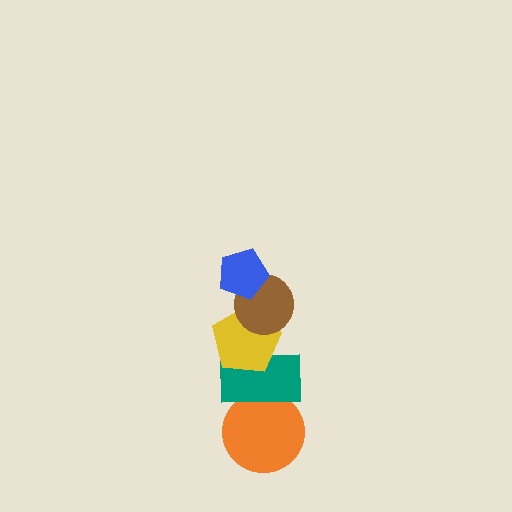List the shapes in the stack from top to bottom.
From top to bottom: the blue pentagon, the brown circle, the yellow pentagon, the teal rectangle, the orange circle.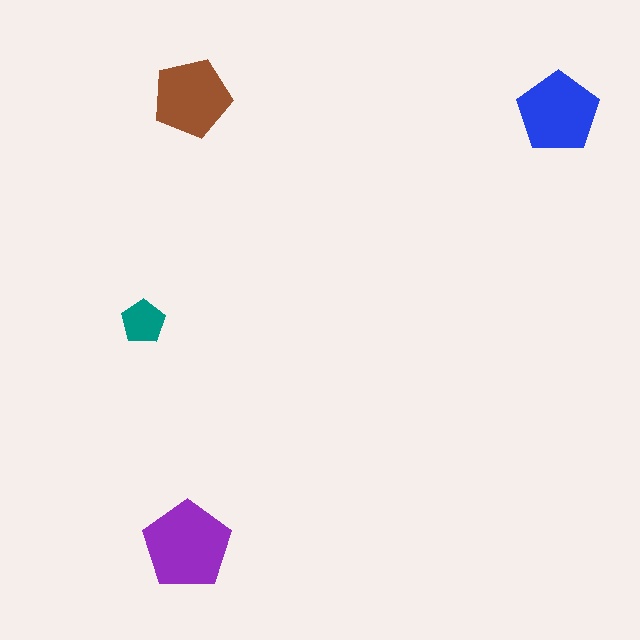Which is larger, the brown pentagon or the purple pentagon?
The purple one.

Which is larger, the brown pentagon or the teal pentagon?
The brown one.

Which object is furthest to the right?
The blue pentagon is rightmost.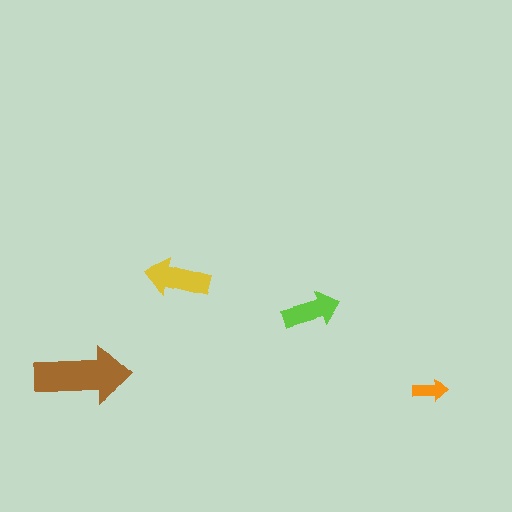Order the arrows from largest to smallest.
the brown one, the yellow one, the lime one, the orange one.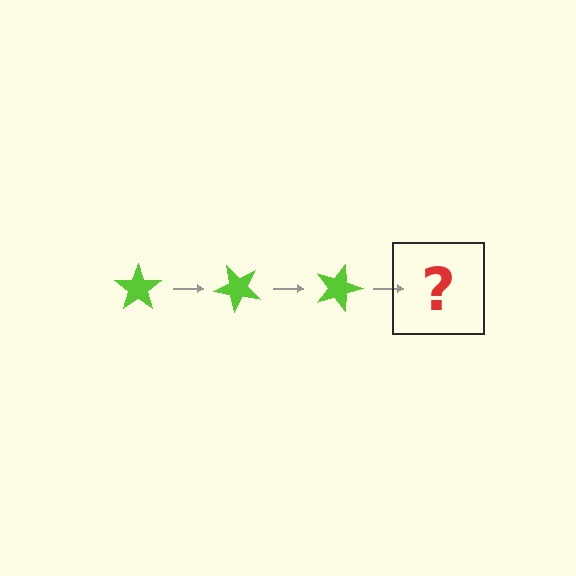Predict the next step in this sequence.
The next step is a lime star rotated 135 degrees.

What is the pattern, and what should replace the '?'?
The pattern is that the star rotates 45 degrees each step. The '?' should be a lime star rotated 135 degrees.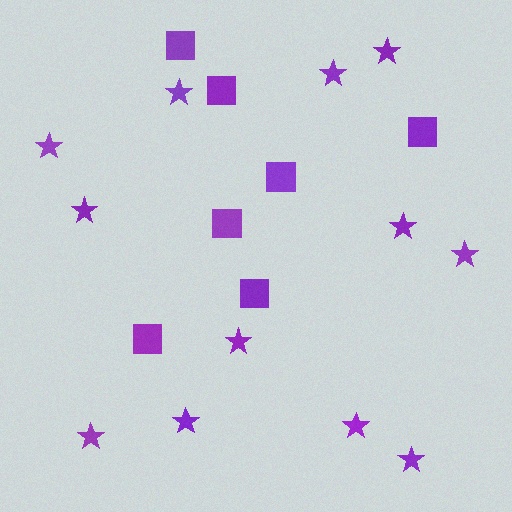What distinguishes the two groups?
There are 2 groups: one group of squares (7) and one group of stars (12).